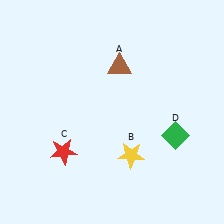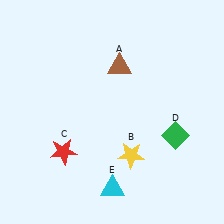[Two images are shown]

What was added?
A cyan triangle (E) was added in Image 2.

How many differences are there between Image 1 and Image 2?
There is 1 difference between the two images.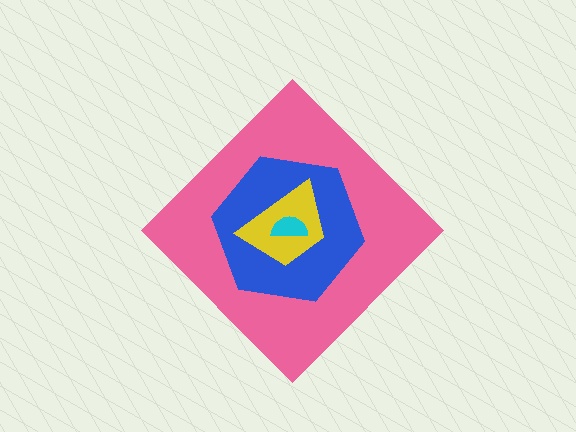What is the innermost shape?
The cyan semicircle.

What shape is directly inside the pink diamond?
The blue hexagon.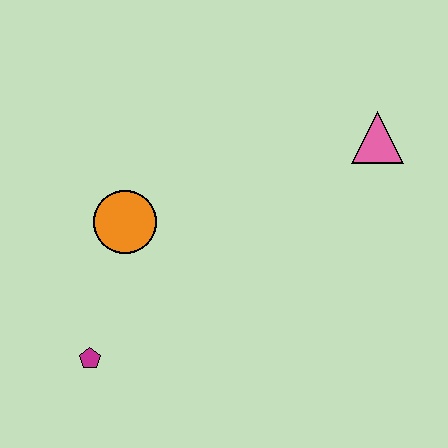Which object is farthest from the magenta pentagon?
The pink triangle is farthest from the magenta pentagon.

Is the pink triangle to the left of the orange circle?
No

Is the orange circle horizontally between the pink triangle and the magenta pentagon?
Yes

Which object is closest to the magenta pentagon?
The orange circle is closest to the magenta pentagon.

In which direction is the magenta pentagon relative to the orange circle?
The magenta pentagon is below the orange circle.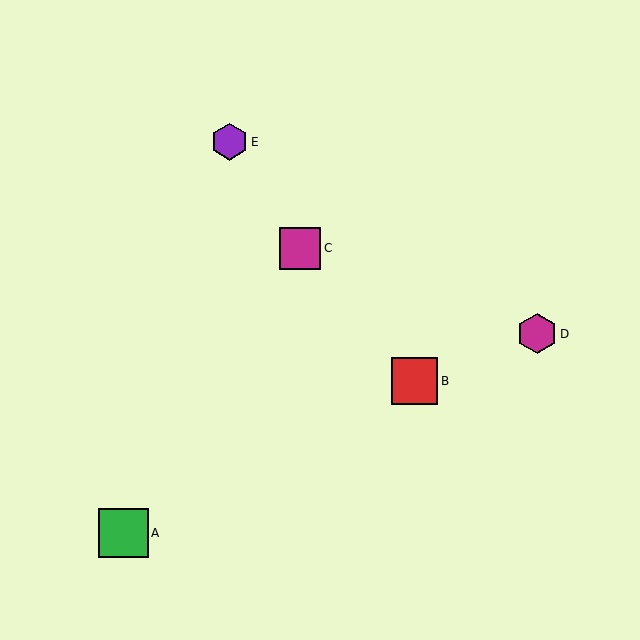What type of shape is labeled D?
Shape D is a magenta hexagon.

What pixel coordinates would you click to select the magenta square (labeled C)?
Click at (300, 248) to select the magenta square C.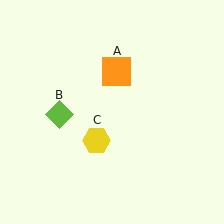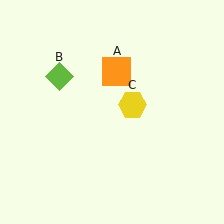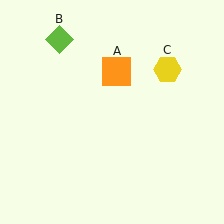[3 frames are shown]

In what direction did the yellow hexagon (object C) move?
The yellow hexagon (object C) moved up and to the right.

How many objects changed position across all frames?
2 objects changed position: lime diamond (object B), yellow hexagon (object C).